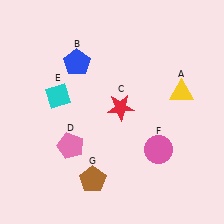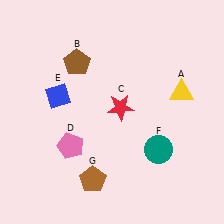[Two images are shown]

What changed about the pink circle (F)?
In Image 1, F is pink. In Image 2, it changed to teal.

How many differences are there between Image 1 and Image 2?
There are 3 differences between the two images.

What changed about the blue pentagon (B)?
In Image 1, B is blue. In Image 2, it changed to brown.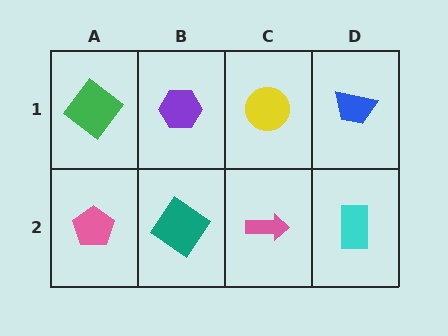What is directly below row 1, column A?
A pink pentagon.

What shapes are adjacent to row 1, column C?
A pink arrow (row 2, column C), a purple hexagon (row 1, column B), a blue trapezoid (row 1, column D).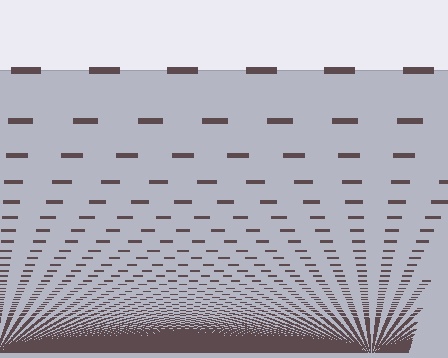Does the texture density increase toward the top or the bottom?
Density increases toward the bottom.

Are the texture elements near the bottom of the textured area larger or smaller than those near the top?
Smaller. The gradient is inverted — elements near the bottom are smaller and denser.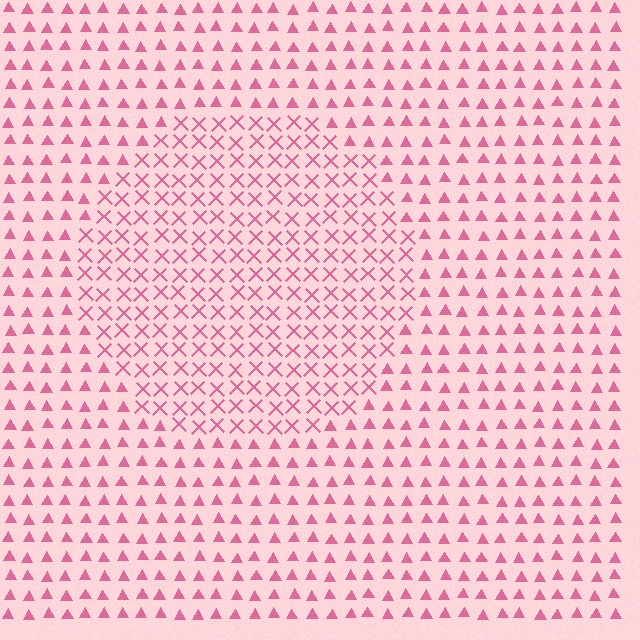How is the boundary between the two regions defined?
The boundary is defined by a change in element shape: X marks inside vs. triangles outside. All elements share the same color and spacing.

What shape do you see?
I see a circle.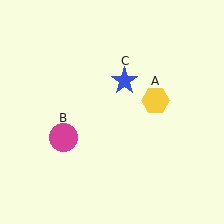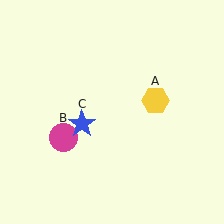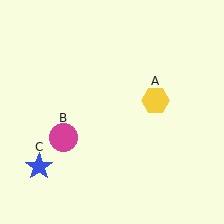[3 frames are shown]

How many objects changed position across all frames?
1 object changed position: blue star (object C).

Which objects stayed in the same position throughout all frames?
Yellow hexagon (object A) and magenta circle (object B) remained stationary.